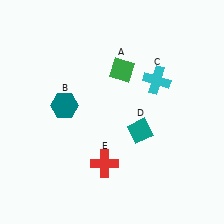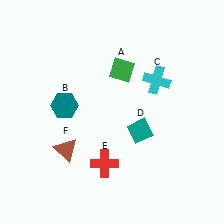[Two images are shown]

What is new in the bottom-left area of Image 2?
A brown triangle (F) was added in the bottom-left area of Image 2.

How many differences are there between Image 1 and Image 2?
There is 1 difference between the two images.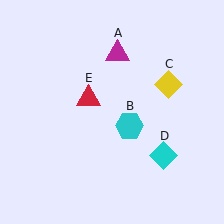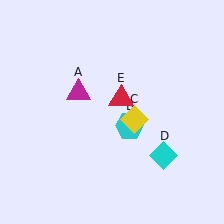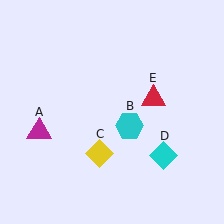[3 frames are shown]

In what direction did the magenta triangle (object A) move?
The magenta triangle (object A) moved down and to the left.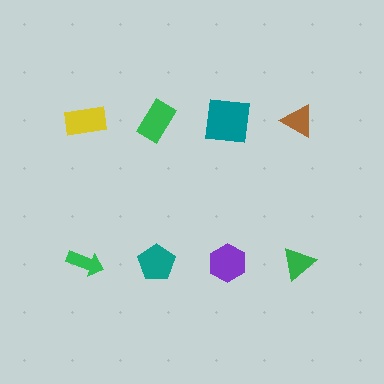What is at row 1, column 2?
A green rectangle.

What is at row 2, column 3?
A purple hexagon.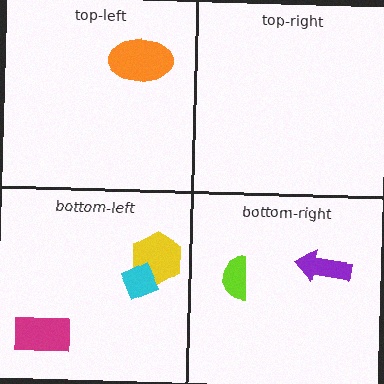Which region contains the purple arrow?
The bottom-right region.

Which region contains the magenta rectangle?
The bottom-left region.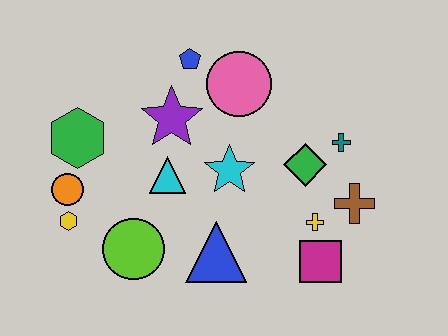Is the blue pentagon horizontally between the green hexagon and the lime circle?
No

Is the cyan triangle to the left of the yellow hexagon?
No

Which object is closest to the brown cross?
The yellow cross is closest to the brown cross.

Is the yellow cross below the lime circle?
No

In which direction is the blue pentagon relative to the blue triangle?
The blue pentagon is above the blue triangle.